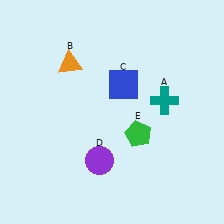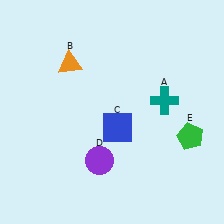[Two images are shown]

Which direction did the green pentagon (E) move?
The green pentagon (E) moved right.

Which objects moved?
The objects that moved are: the blue square (C), the green pentagon (E).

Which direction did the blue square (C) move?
The blue square (C) moved down.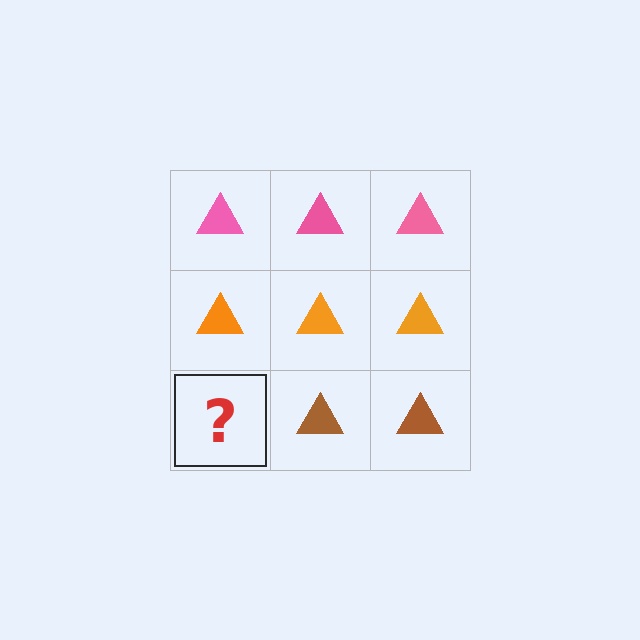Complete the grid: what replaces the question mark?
The question mark should be replaced with a brown triangle.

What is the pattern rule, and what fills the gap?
The rule is that each row has a consistent color. The gap should be filled with a brown triangle.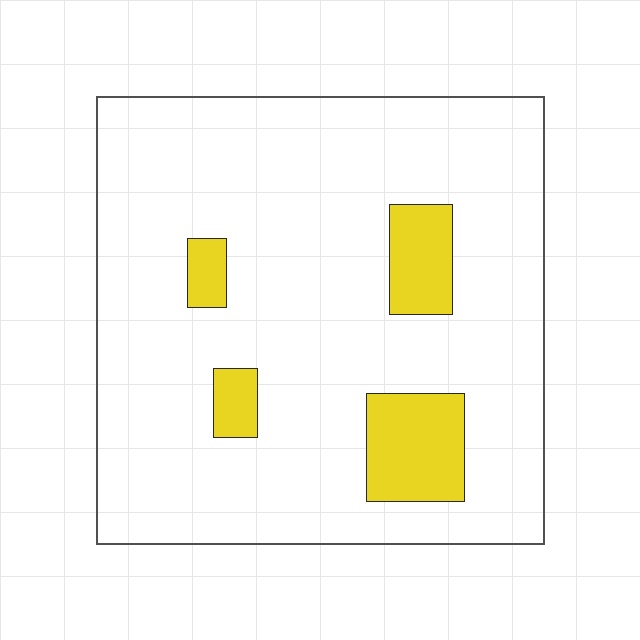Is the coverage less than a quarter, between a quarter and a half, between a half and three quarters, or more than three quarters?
Less than a quarter.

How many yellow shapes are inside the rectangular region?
4.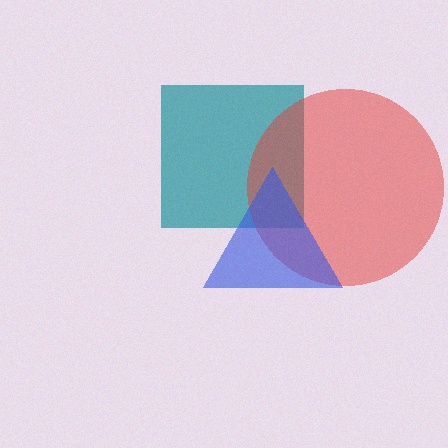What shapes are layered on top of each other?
The layered shapes are: a teal square, a red circle, a blue triangle.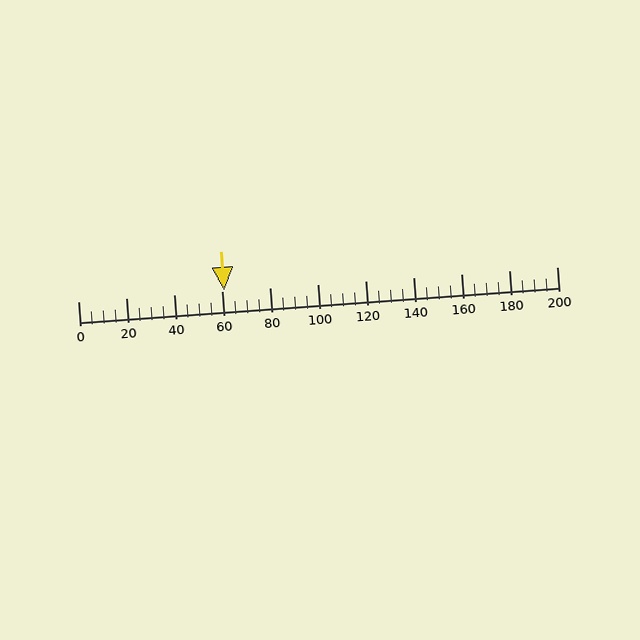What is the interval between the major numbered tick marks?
The major tick marks are spaced 20 units apart.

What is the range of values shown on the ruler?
The ruler shows values from 0 to 200.